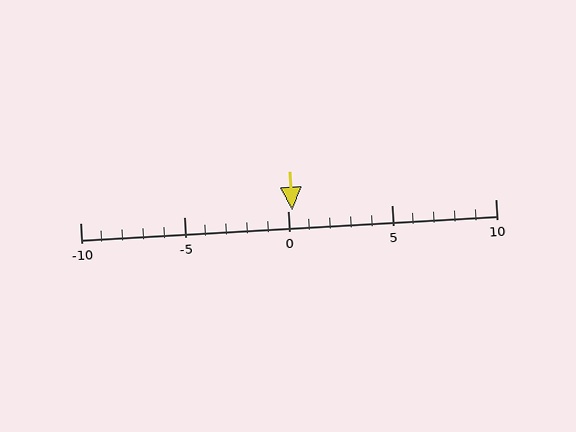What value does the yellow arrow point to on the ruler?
The yellow arrow points to approximately 0.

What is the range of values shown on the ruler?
The ruler shows values from -10 to 10.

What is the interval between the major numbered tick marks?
The major tick marks are spaced 5 units apart.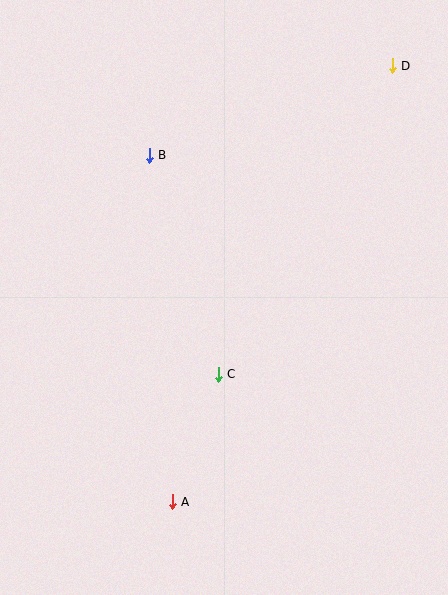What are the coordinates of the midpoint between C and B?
The midpoint between C and B is at (184, 265).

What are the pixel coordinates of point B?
Point B is at (149, 155).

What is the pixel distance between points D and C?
The distance between D and C is 354 pixels.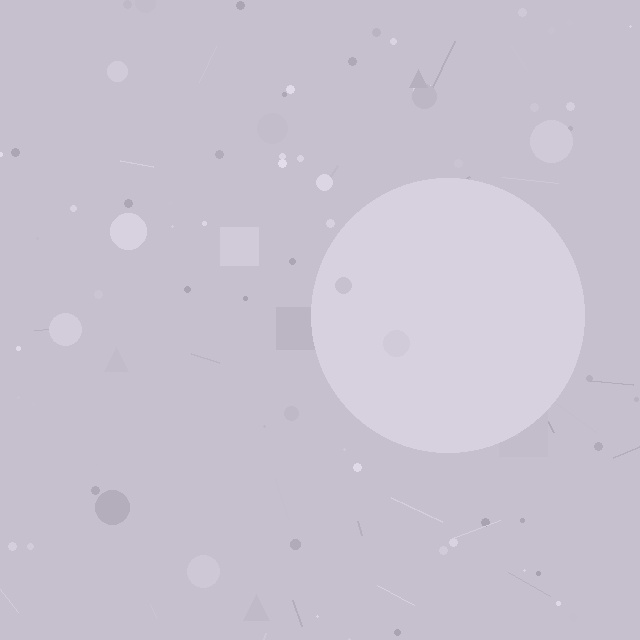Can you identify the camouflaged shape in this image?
The camouflaged shape is a circle.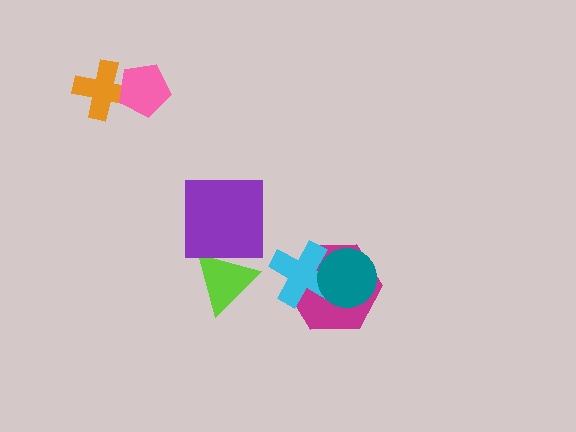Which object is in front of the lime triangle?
The purple square is in front of the lime triangle.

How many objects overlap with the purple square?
1 object overlaps with the purple square.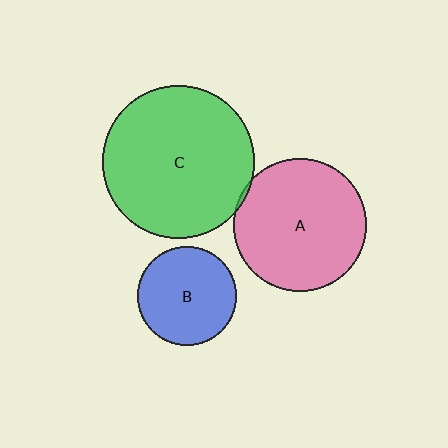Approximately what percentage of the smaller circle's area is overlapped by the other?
Approximately 5%.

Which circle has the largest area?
Circle C (green).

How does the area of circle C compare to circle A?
Approximately 1.3 times.